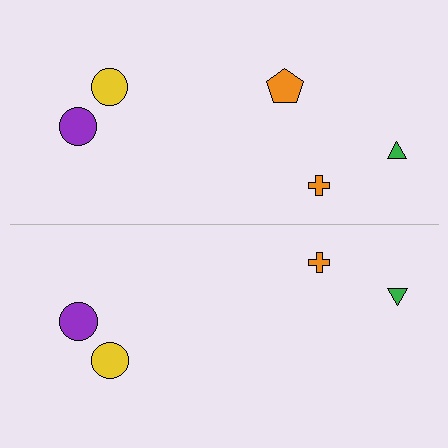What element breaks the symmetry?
A orange pentagon is missing from the bottom side.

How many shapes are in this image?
There are 9 shapes in this image.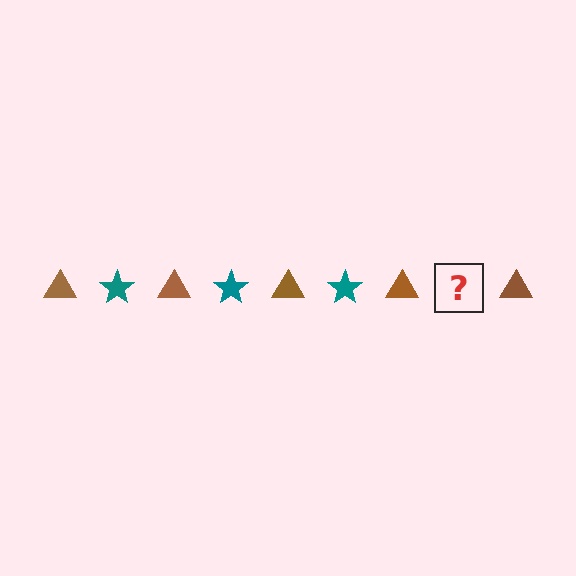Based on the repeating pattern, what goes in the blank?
The blank should be a teal star.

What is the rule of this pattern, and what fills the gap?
The rule is that the pattern alternates between brown triangle and teal star. The gap should be filled with a teal star.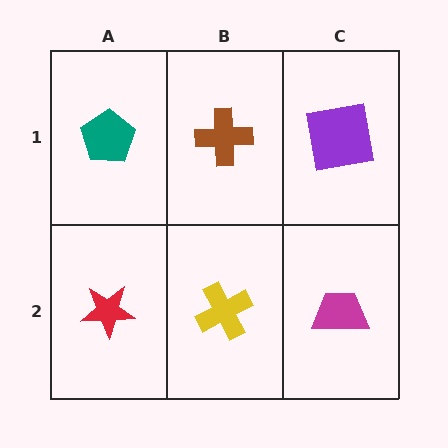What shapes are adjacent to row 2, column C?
A purple square (row 1, column C), a yellow cross (row 2, column B).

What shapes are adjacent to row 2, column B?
A brown cross (row 1, column B), a red star (row 2, column A), a magenta trapezoid (row 2, column C).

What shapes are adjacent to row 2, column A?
A teal pentagon (row 1, column A), a yellow cross (row 2, column B).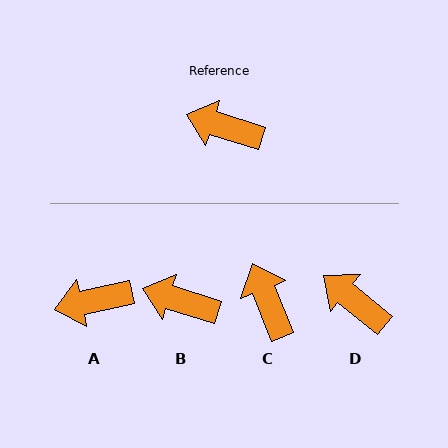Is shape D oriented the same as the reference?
No, it is off by about 21 degrees.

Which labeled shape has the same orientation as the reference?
B.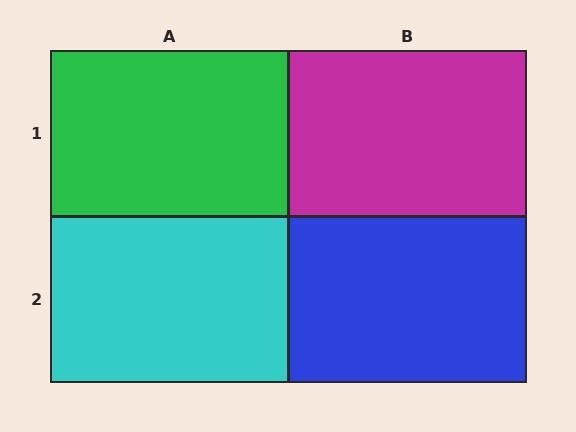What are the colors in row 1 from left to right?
Green, magenta.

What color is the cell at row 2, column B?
Blue.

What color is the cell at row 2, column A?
Cyan.